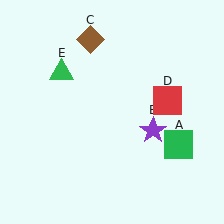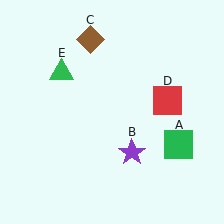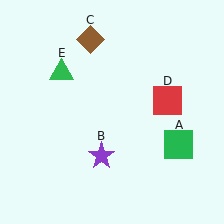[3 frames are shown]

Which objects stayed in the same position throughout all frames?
Green square (object A) and brown diamond (object C) and red square (object D) and green triangle (object E) remained stationary.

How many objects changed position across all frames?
1 object changed position: purple star (object B).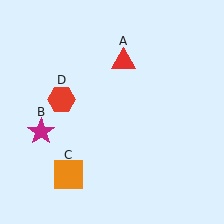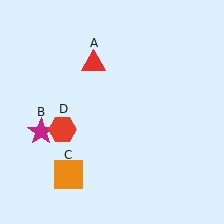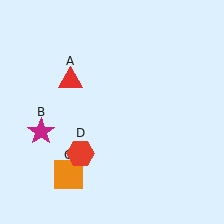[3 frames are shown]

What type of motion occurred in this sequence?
The red triangle (object A), red hexagon (object D) rotated counterclockwise around the center of the scene.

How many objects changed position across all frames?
2 objects changed position: red triangle (object A), red hexagon (object D).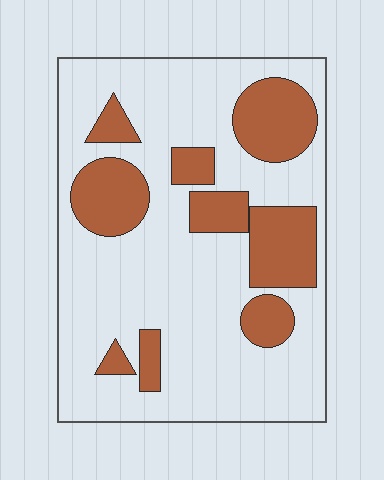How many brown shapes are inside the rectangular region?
9.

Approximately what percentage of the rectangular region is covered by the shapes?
Approximately 25%.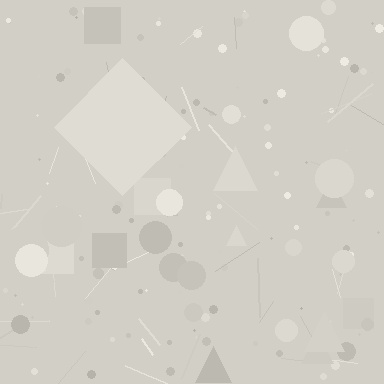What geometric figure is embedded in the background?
A diamond is embedded in the background.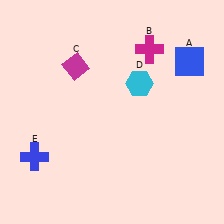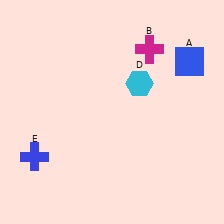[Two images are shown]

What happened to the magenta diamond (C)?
The magenta diamond (C) was removed in Image 2. It was in the top-left area of Image 1.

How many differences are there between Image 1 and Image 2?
There is 1 difference between the two images.